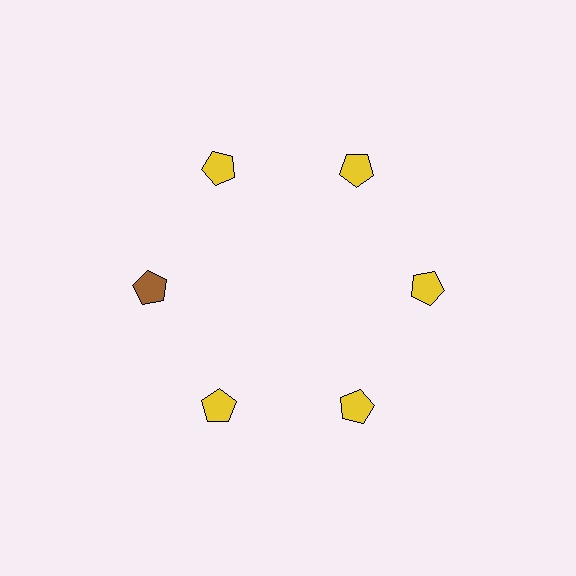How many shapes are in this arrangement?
There are 6 shapes arranged in a ring pattern.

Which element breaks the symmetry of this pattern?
The brown pentagon at roughly the 9 o'clock position breaks the symmetry. All other shapes are yellow pentagons.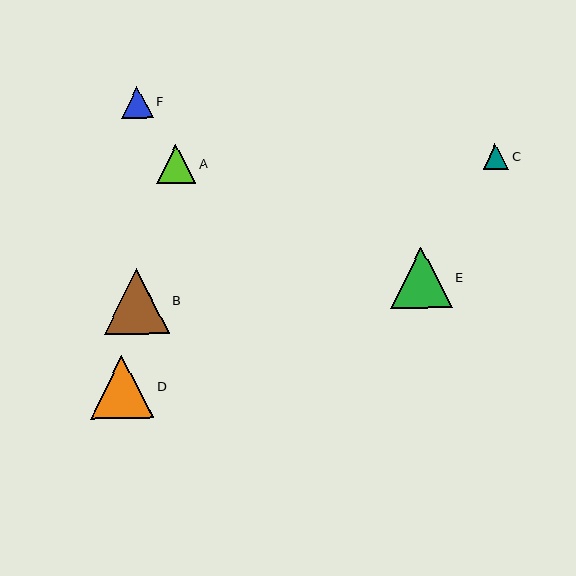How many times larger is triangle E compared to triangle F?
Triangle E is approximately 1.9 times the size of triangle F.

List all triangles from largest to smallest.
From largest to smallest: B, D, E, A, F, C.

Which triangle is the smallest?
Triangle C is the smallest with a size of approximately 26 pixels.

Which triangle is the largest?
Triangle B is the largest with a size of approximately 66 pixels.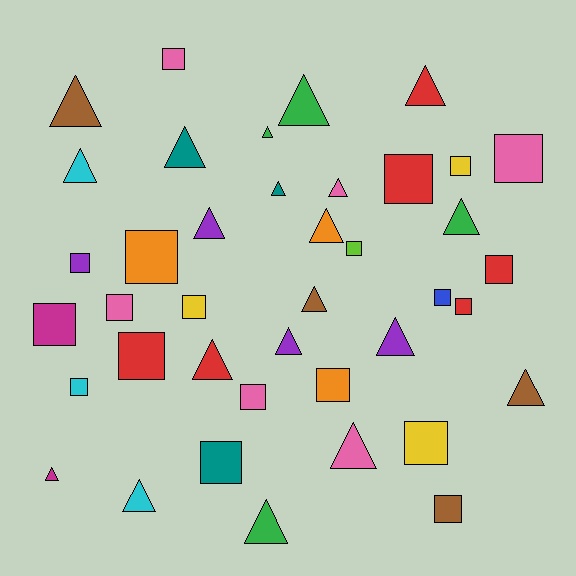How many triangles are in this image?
There are 20 triangles.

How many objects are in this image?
There are 40 objects.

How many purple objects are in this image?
There are 4 purple objects.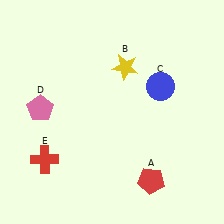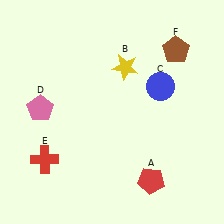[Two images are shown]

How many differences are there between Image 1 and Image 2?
There is 1 difference between the two images.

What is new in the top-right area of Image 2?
A brown pentagon (F) was added in the top-right area of Image 2.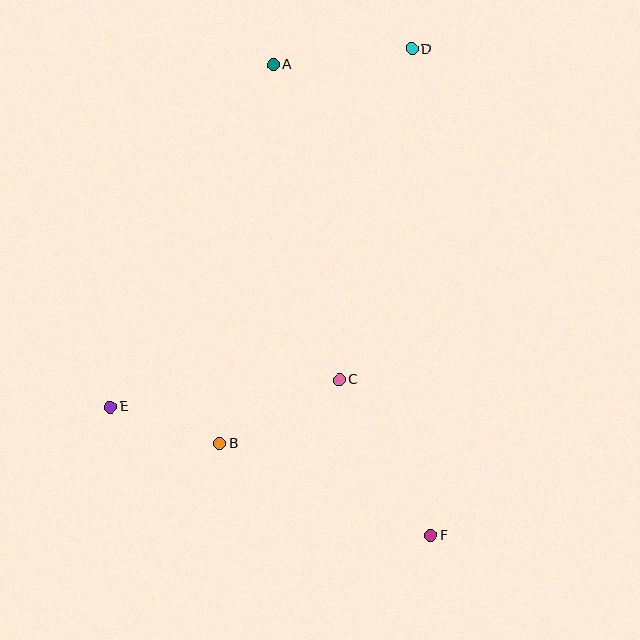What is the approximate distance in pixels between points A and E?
The distance between A and E is approximately 379 pixels.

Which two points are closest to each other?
Points B and E are closest to each other.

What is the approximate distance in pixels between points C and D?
The distance between C and D is approximately 339 pixels.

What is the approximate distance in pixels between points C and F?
The distance between C and F is approximately 181 pixels.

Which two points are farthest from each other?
Points A and F are farthest from each other.